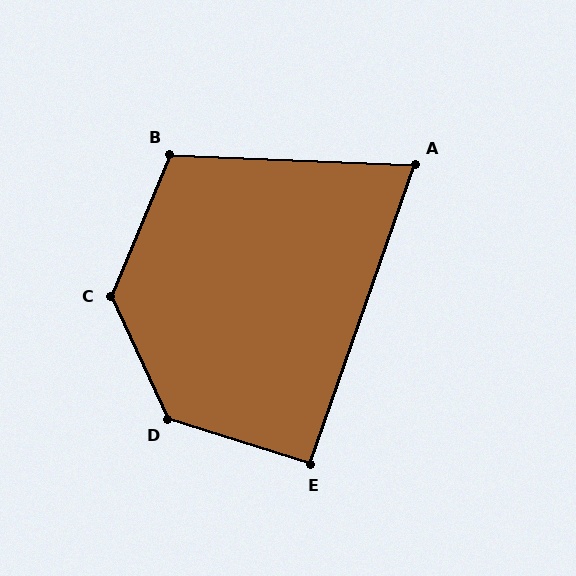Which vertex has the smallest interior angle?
A, at approximately 73 degrees.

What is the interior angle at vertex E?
Approximately 92 degrees (approximately right).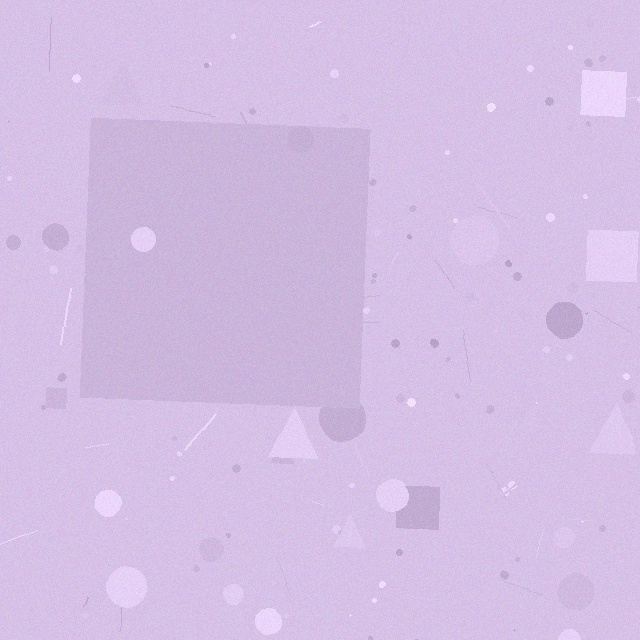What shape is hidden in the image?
A square is hidden in the image.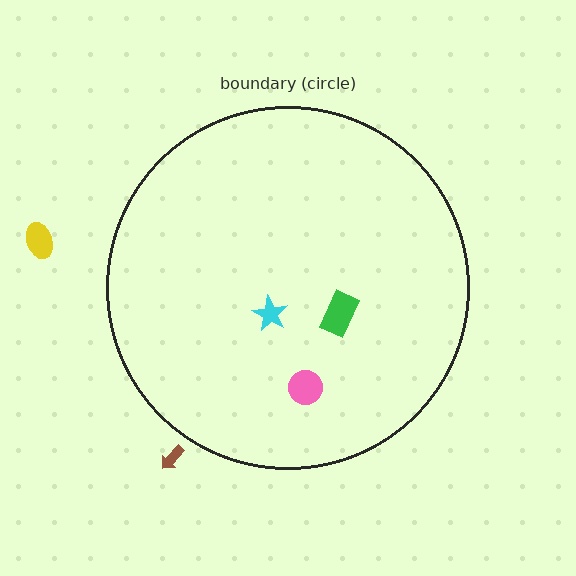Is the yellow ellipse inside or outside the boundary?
Outside.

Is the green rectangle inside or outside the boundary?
Inside.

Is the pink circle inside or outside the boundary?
Inside.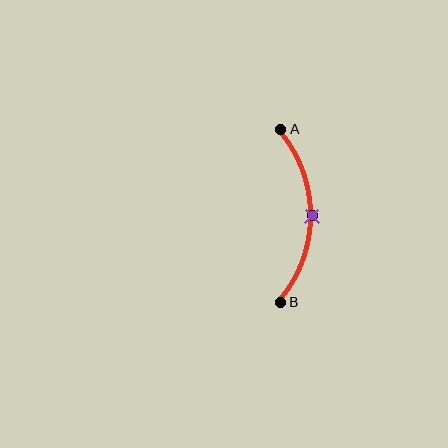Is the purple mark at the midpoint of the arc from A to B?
Yes. The purple mark lies on the arc at equal arc-length from both A and B — it is the arc midpoint.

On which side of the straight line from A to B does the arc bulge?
The arc bulges to the right of the straight line connecting A and B.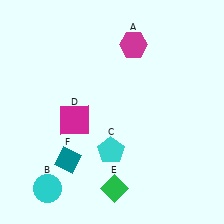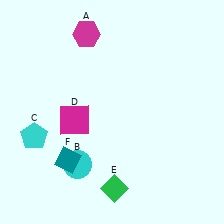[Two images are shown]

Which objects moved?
The objects that moved are: the magenta hexagon (A), the cyan circle (B), the cyan pentagon (C).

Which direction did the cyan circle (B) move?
The cyan circle (B) moved right.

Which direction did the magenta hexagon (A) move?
The magenta hexagon (A) moved left.